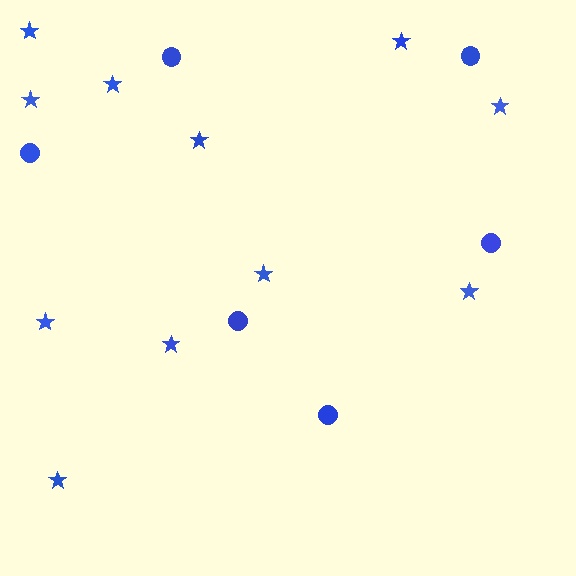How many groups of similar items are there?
There are 2 groups: one group of stars (11) and one group of circles (6).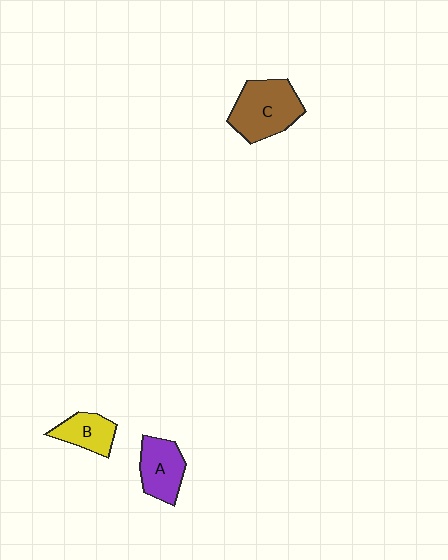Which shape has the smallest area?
Shape B (yellow).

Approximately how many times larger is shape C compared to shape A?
Approximately 1.4 times.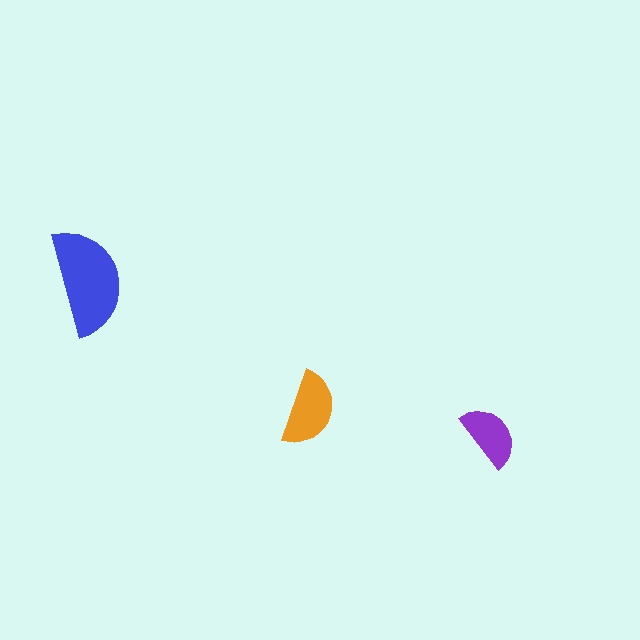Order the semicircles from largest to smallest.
the blue one, the orange one, the purple one.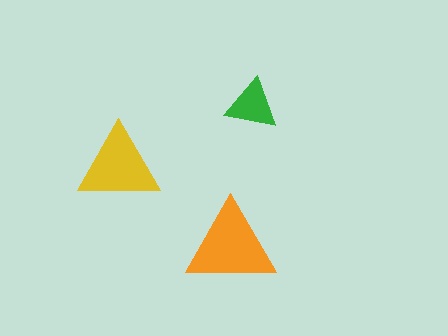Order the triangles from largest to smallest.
the orange one, the yellow one, the green one.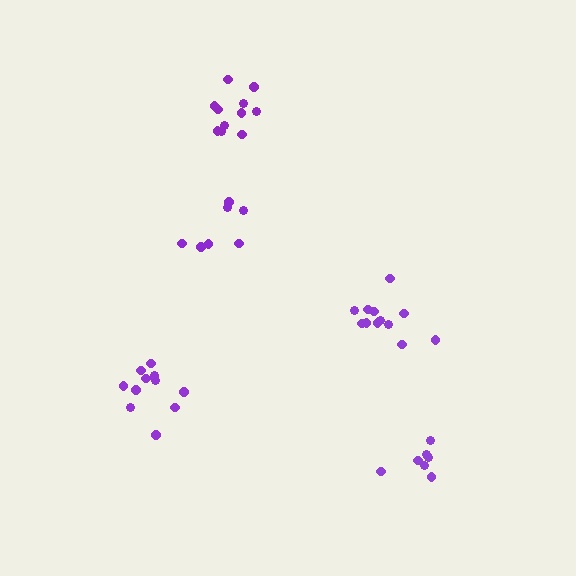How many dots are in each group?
Group 1: 7 dots, Group 2: 11 dots, Group 3: 12 dots, Group 4: 7 dots, Group 5: 11 dots (48 total).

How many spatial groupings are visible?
There are 5 spatial groupings.